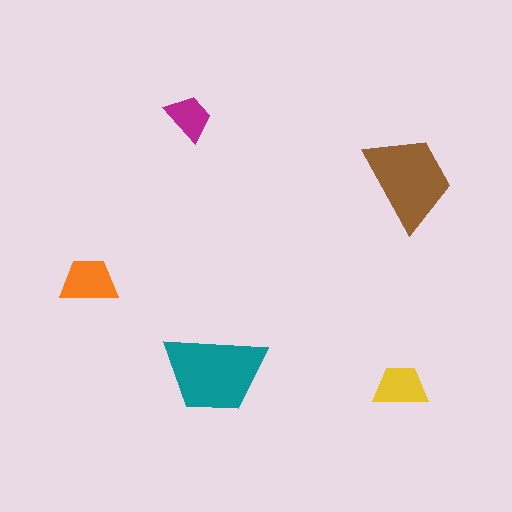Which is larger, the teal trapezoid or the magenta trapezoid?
The teal one.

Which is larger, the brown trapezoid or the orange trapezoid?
The brown one.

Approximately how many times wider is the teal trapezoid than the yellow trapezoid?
About 2 times wider.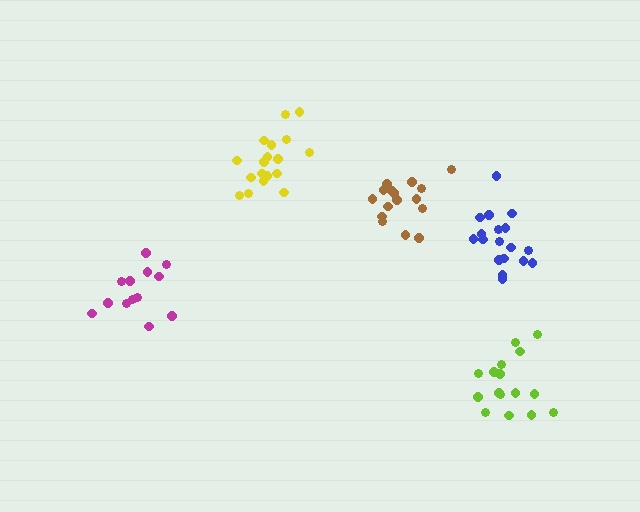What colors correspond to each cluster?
The clusters are colored: lime, brown, yellow, magenta, blue.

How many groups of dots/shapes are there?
There are 5 groups.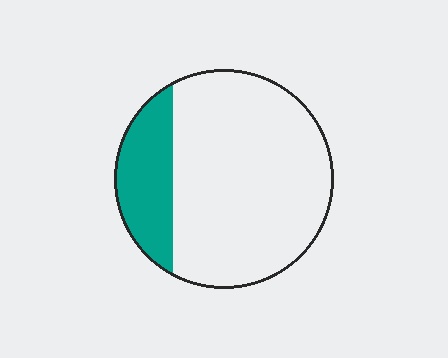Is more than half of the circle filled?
No.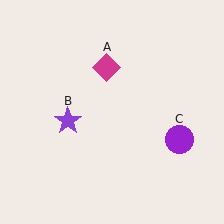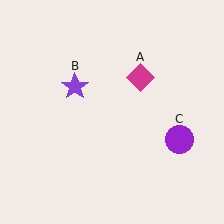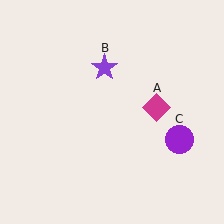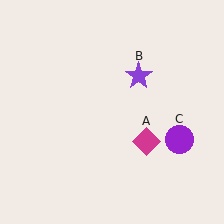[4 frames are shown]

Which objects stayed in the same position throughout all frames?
Purple circle (object C) remained stationary.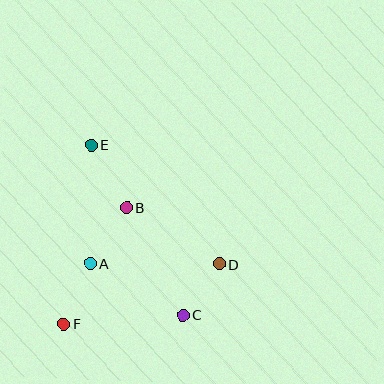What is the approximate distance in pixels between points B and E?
The distance between B and E is approximately 72 pixels.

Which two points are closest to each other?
Points C and D are closest to each other.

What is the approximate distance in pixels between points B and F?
The distance between B and F is approximately 132 pixels.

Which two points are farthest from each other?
Points C and E are farthest from each other.